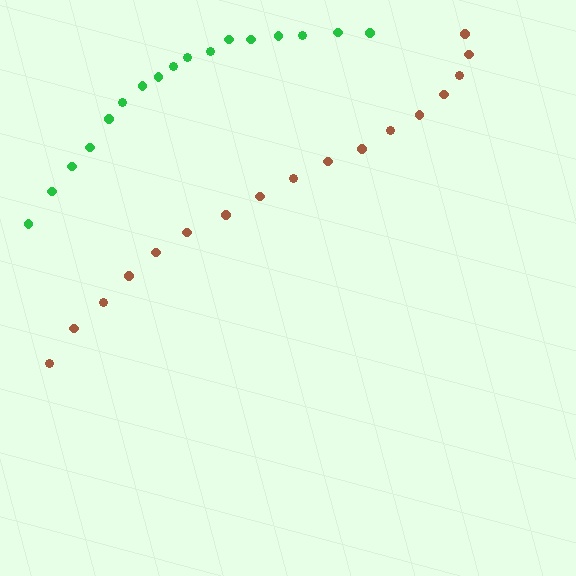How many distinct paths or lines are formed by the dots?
There are 2 distinct paths.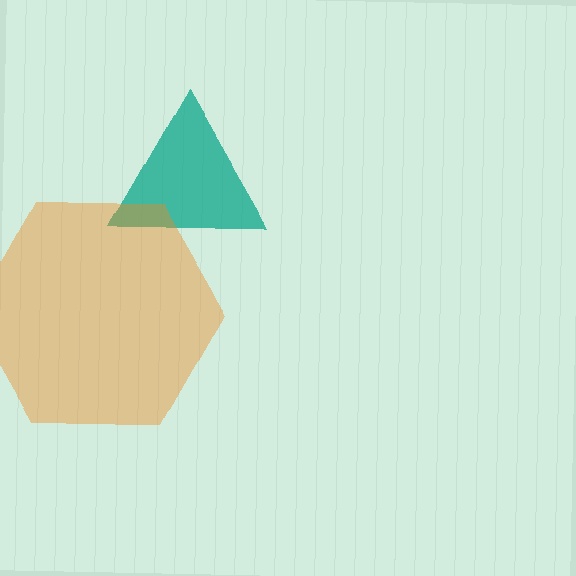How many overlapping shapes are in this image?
There are 2 overlapping shapes in the image.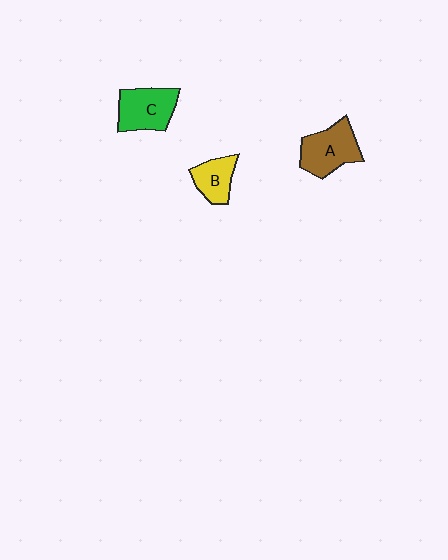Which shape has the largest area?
Shape A (brown).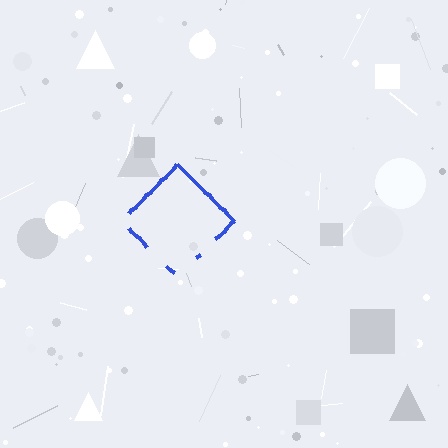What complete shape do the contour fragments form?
The contour fragments form a diamond.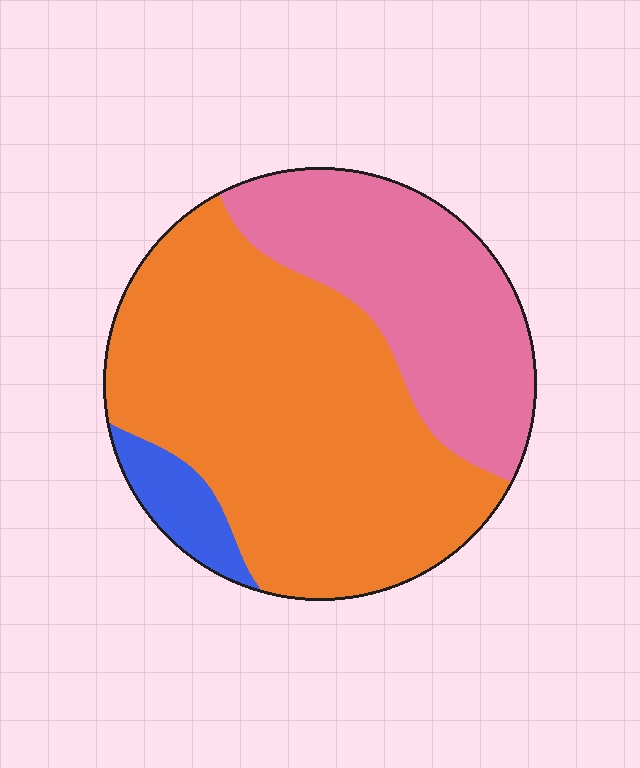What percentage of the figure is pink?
Pink takes up between a sixth and a third of the figure.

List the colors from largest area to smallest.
From largest to smallest: orange, pink, blue.